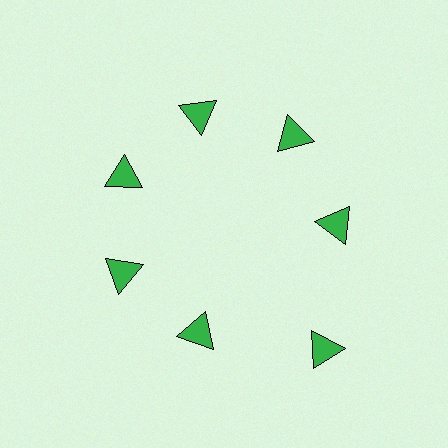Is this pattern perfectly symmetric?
No. The 7 green triangles are arranged in a ring, but one element near the 5 o'clock position is pushed outward from the center, breaking the 7-fold rotational symmetry.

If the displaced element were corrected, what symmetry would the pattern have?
It would have 7-fold rotational symmetry — the pattern would map onto itself every 51 degrees.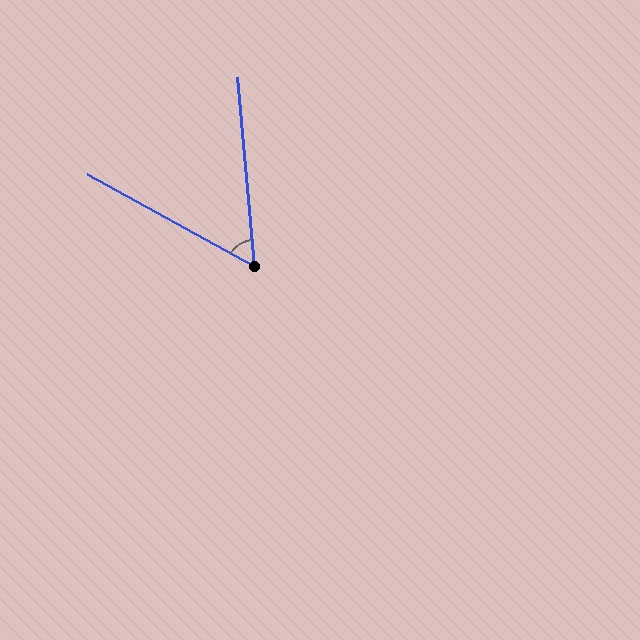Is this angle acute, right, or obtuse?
It is acute.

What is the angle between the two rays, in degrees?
Approximately 56 degrees.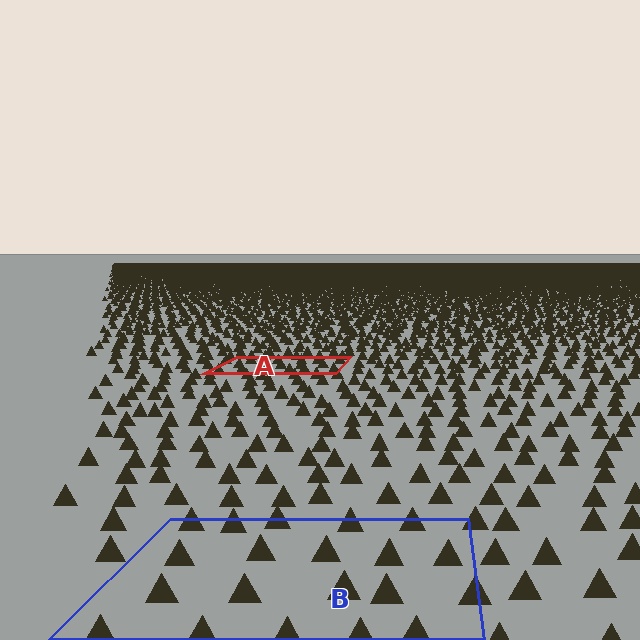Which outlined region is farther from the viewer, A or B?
Region A is farther from the viewer — the texture elements inside it appear smaller and more densely packed.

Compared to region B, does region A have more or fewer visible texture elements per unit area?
Region A has more texture elements per unit area — they are packed more densely because it is farther away.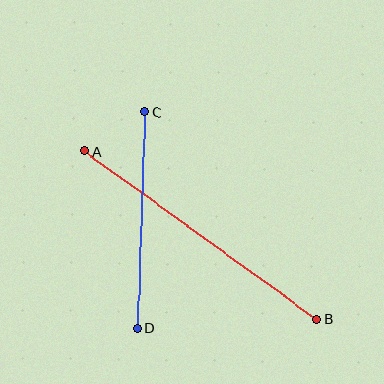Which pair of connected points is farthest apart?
Points A and B are farthest apart.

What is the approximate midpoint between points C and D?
The midpoint is at approximately (141, 220) pixels.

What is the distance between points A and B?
The distance is approximately 287 pixels.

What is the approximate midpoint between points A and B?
The midpoint is at approximately (201, 235) pixels.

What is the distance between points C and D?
The distance is approximately 217 pixels.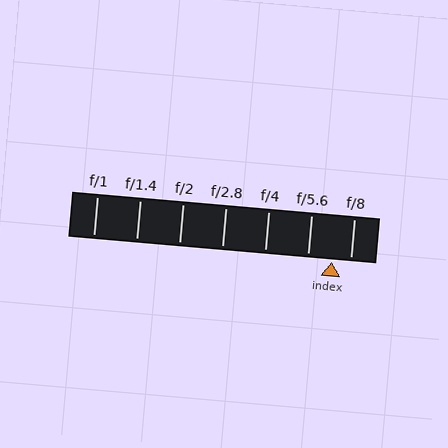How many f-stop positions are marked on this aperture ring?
There are 7 f-stop positions marked.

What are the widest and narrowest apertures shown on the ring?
The widest aperture shown is f/1 and the narrowest is f/8.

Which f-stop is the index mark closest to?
The index mark is closest to f/8.